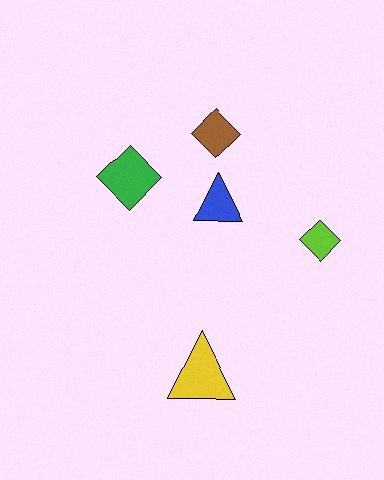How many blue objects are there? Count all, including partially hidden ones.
There is 1 blue object.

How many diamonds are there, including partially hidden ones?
There are 3 diamonds.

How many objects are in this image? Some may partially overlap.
There are 5 objects.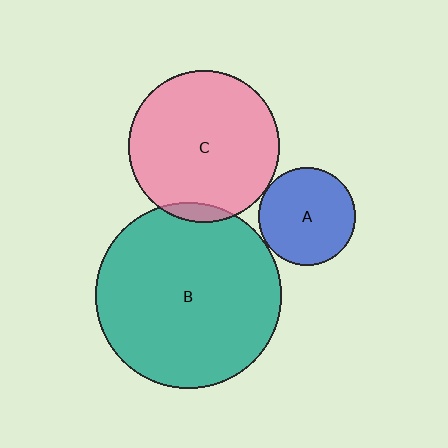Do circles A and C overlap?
Yes.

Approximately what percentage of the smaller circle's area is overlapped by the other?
Approximately 5%.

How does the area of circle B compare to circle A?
Approximately 3.7 times.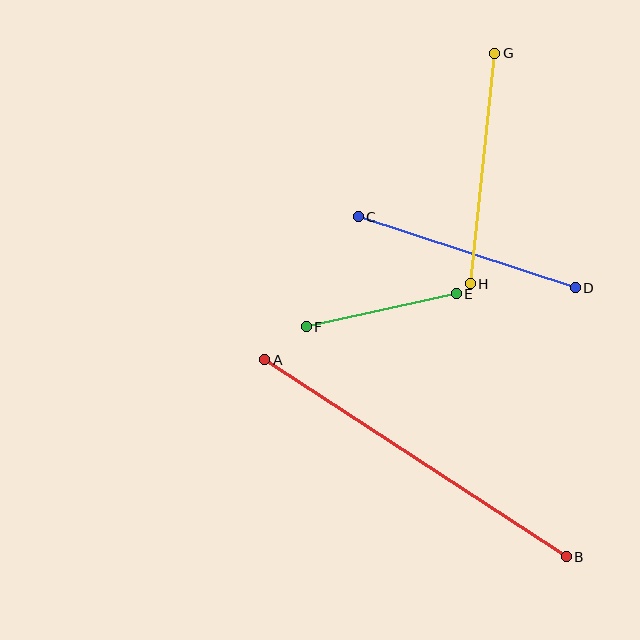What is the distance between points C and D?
The distance is approximately 228 pixels.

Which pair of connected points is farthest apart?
Points A and B are farthest apart.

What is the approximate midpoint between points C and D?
The midpoint is at approximately (467, 252) pixels.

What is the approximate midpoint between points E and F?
The midpoint is at approximately (381, 310) pixels.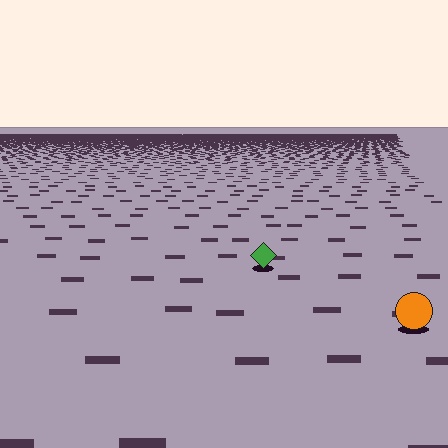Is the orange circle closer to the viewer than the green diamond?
Yes. The orange circle is closer — you can tell from the texture gradient: the ground texture is coarser near it.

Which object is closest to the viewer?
The orange circle is closest. The texture marks near it are larger and more spread out.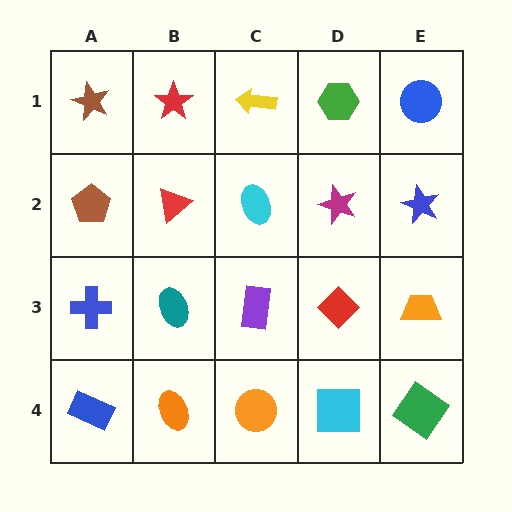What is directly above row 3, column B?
A red triangle.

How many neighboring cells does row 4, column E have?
2.